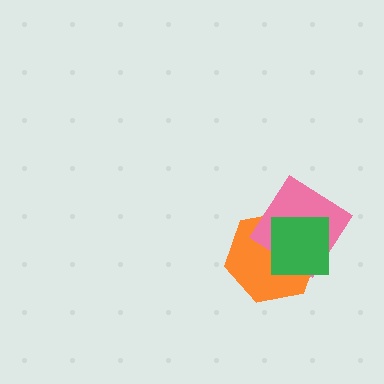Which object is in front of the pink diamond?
The green square is in front of the pink diamond.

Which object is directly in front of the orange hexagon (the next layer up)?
The pink diamond is directly in front of the orange hexagon.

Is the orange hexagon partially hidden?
Yes, it is partially covered by another shape.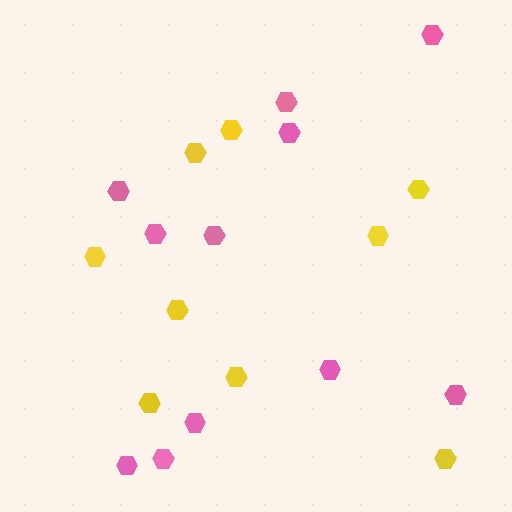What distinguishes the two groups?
There are 2 groups: one group of yellow hexagons (9) and one group of pink hexagons (11).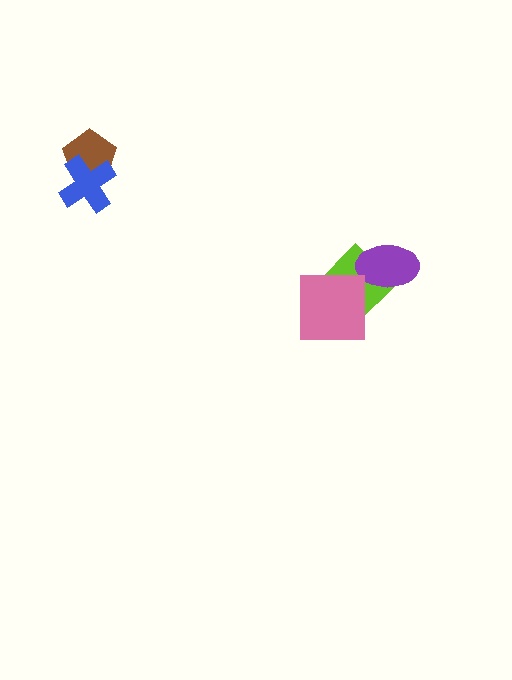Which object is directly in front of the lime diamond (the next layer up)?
The purple ellipse is directly in front of the lime diamond.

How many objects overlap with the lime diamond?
2 objects overlap with the lime diamond.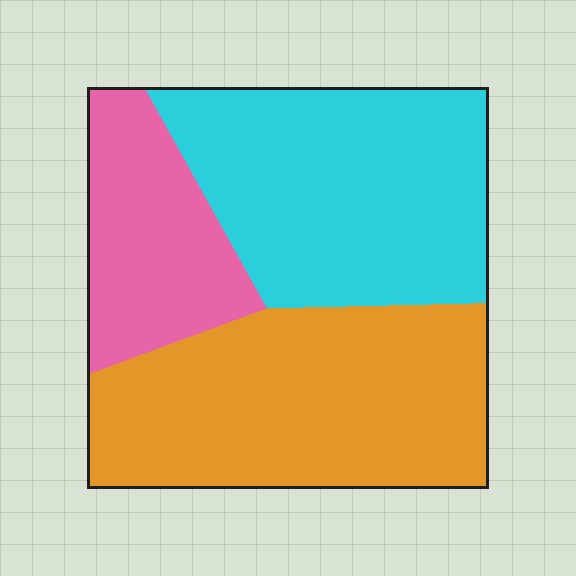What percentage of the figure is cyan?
Cyan takes up between a third and a half of the figure.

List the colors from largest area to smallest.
From largest to smallest: orange, cyan, pink.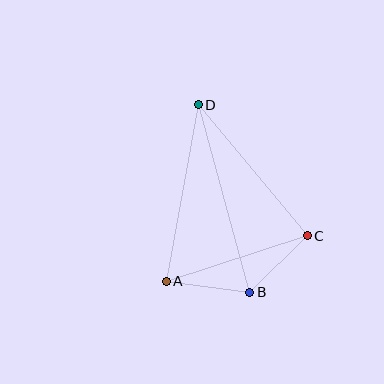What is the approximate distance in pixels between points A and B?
The distance between A and B is approximately 84 pixels.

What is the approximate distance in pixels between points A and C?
The distance between A and C is approximately 148 pixels.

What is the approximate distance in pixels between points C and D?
The distance between C and D is approximately 171 pixels.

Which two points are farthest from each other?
Points B and D are farthest from each other.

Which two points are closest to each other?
Points B and C are closest to each other.